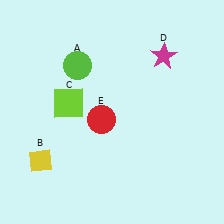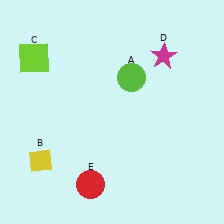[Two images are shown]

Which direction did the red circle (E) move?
The red circle (E) moved down.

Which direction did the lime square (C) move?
The lime square (C) moved up.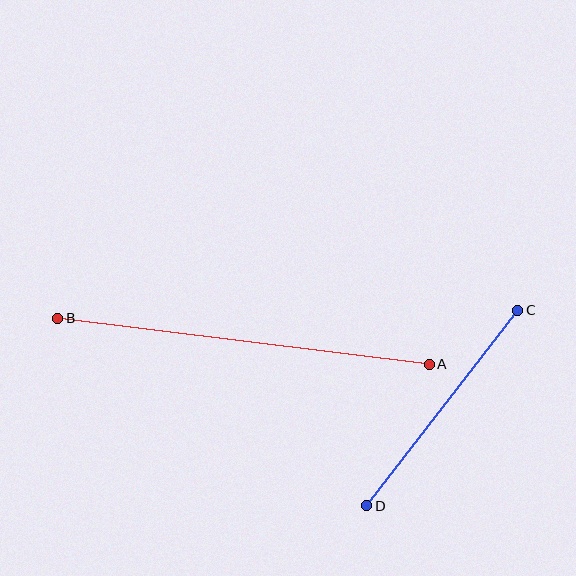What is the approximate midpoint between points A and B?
The midpoint is at approximately (243, 341) pixels.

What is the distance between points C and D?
The distance is approximately 247 pixels.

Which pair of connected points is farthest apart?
Points A and B are farthest apart.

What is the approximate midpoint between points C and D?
The midpoint is at approximately (442, 408) pixels.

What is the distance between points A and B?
The distance is approximately 374 pixels.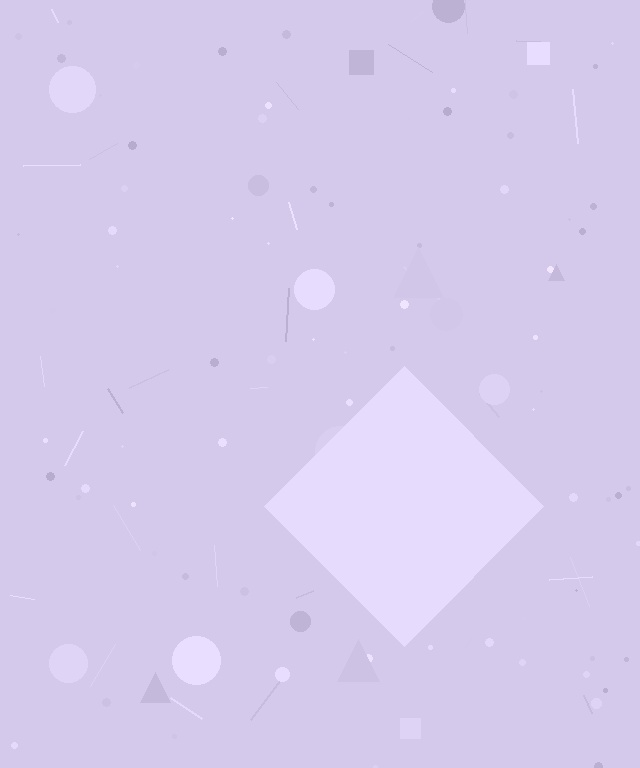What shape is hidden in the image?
A diamond is hidden in the image.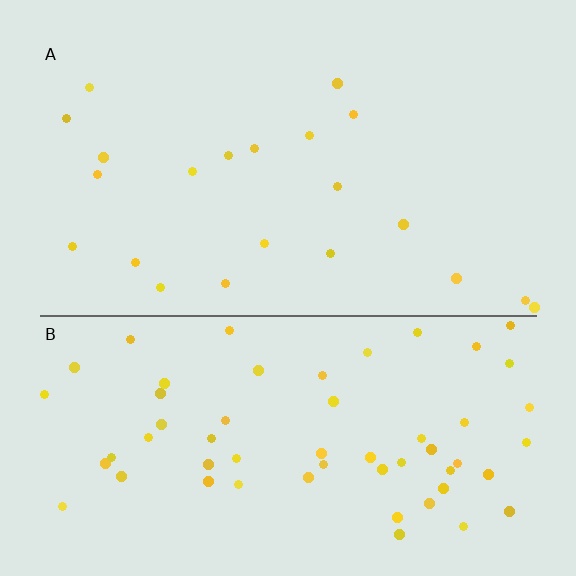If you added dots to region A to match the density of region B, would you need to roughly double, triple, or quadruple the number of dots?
Approximately triple.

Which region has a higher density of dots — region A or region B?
B (the bottom).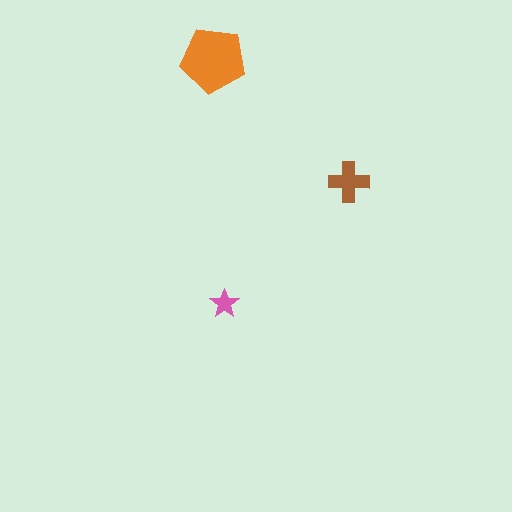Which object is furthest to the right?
The brown cross is rightmost.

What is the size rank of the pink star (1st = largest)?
3rd.